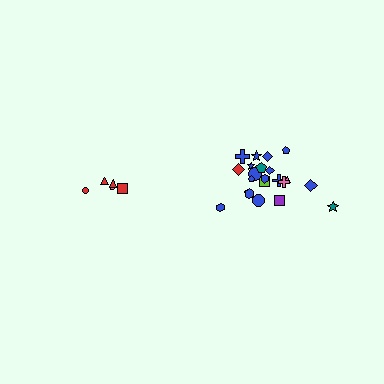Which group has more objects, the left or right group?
The right group.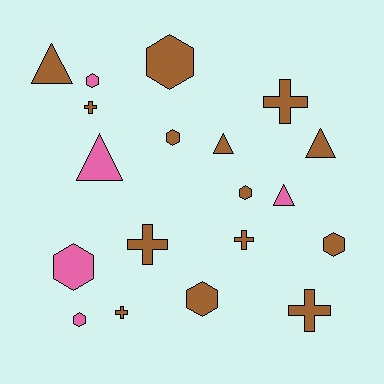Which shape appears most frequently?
Hexagon, with 8 objects.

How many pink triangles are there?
There are 2 pink triangles.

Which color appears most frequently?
Brown, with 14 objects.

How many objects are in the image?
There are 19 objects.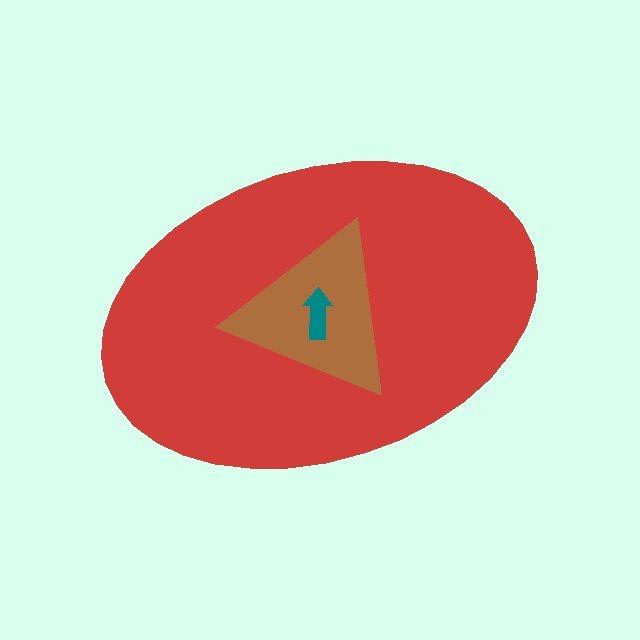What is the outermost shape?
The red ellipse.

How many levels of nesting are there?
3.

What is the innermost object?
The teal arrow.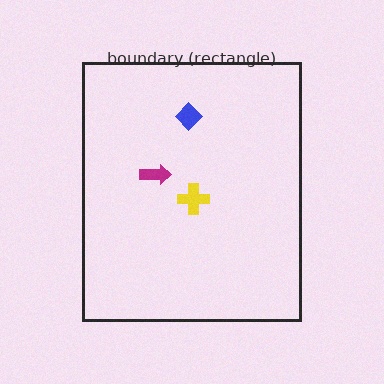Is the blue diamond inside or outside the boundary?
Inside.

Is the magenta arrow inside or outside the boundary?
Inside.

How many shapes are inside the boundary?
3 inside, 0 outside.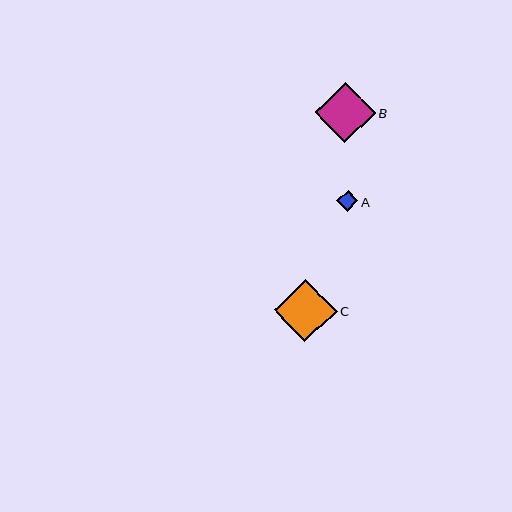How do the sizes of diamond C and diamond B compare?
Diamond C and diamond B are approximately the same size.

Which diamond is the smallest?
Diamond A is the smallest with a size of approximately 21 pixels.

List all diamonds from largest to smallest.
From largest to smallest: C, B, A.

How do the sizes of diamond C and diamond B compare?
Diamond C and diamond B are approximately the same size.